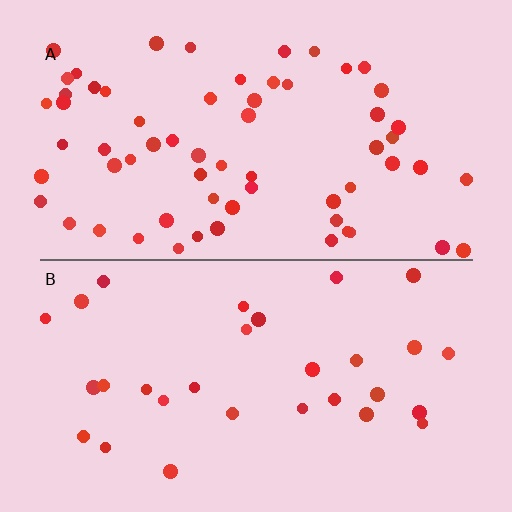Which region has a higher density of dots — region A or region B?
A (the top).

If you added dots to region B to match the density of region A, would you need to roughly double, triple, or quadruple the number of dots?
Approximately double.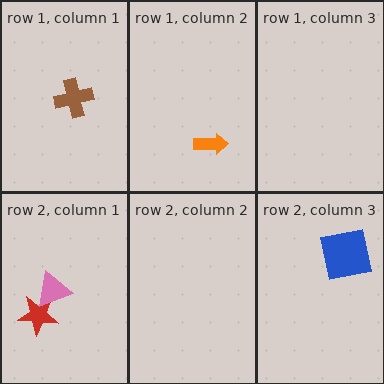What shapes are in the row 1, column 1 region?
The brown cross.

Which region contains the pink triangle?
The row 2, column 1 region.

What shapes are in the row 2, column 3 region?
The blue square.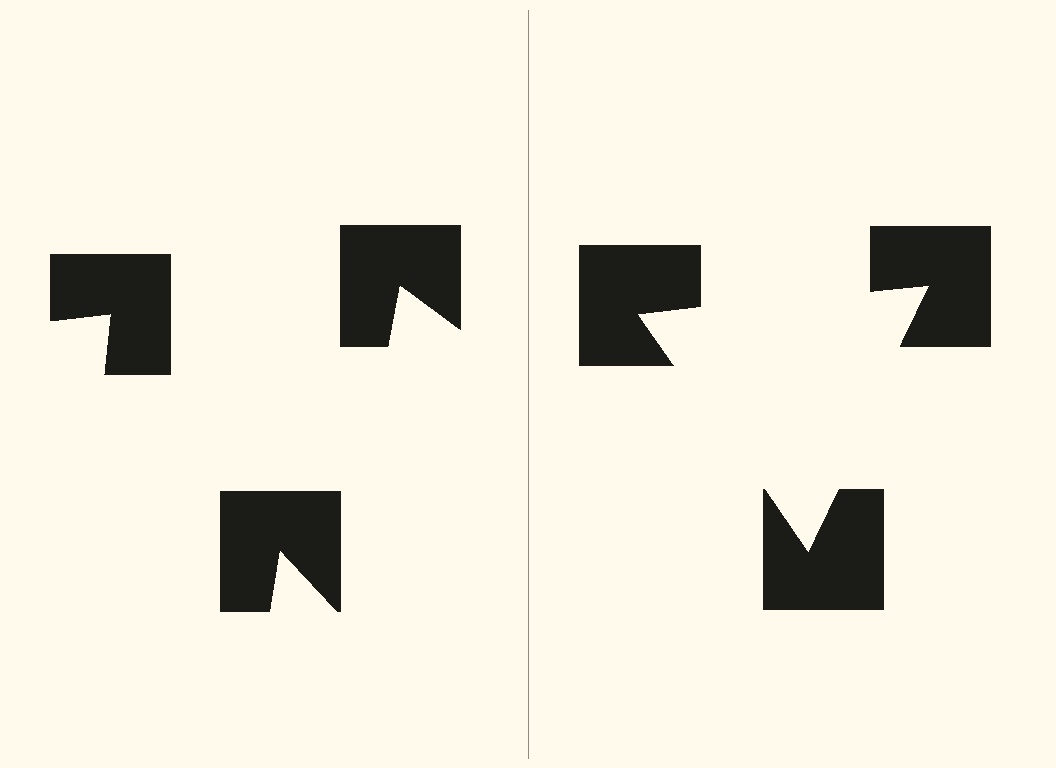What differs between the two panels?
The notched squares are positioned identically on both sides; only the wedge orientations differ. On the right they align to a triangle; on the left they are misaligned.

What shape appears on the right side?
An illusory triangle.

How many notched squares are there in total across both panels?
6 — 3 on each side.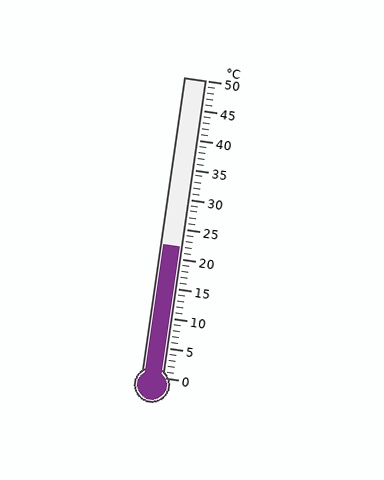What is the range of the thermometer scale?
The thermometer scale ranges from 0°C to 50°C.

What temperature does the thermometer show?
The thermometer shows approximately 22°C.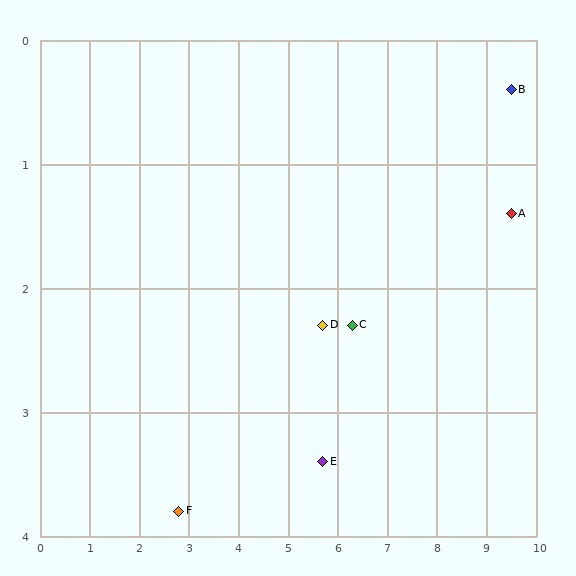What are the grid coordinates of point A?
Point A is at approximately (9.5, 1.4).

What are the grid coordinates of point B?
Point B is at approximately (9.5, 0.4).